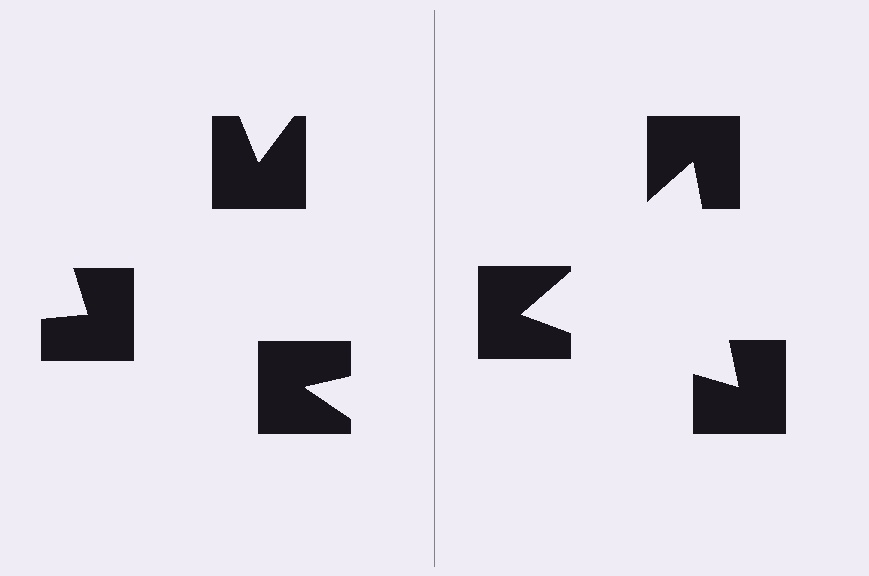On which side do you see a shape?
An illusory triangle appears on the right side. On the left side the wedge cuts are rotated, so no coherent shape forms.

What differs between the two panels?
The notched squares are positioned identically on both sides; only the wedge orientations differ. On the right they align to a triangle; on the left they are misaligned.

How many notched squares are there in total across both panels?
6 — 3 on each side.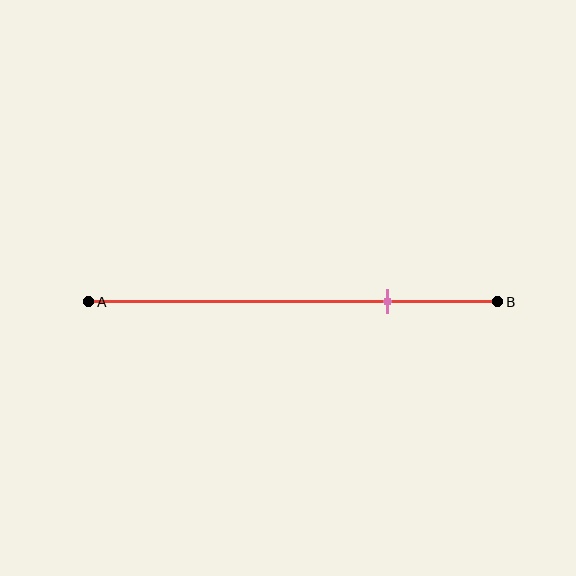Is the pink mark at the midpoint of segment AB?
No, the mark is at about 75% from A, not at the 50% midpoint.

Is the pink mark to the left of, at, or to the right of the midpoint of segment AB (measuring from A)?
The pink mark is to the right of the midpoint of segment AB.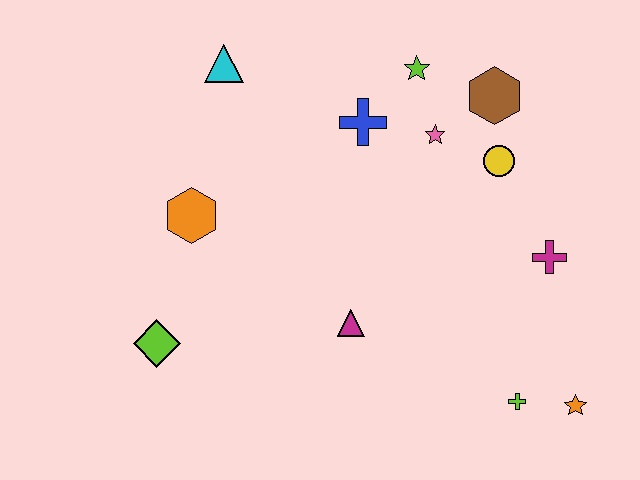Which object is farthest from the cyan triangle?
The orange star is farthest from the cyan triangle.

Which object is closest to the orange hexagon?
The lime diamond is closest to the orange hexagon.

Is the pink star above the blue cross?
No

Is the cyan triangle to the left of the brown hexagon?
Yes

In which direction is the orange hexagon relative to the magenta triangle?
The orange hexagon is to the left of the magenta triangle.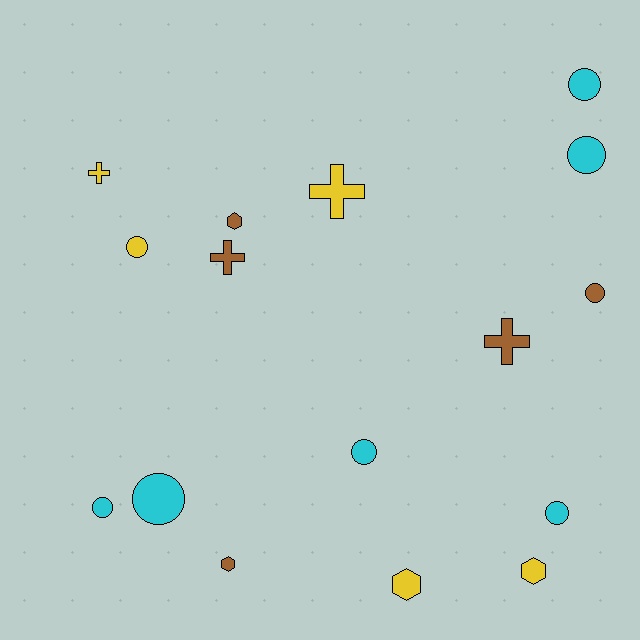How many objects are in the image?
There are 16 objects.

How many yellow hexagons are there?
There are 2 yellow hexagons.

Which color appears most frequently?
Cyan, with 6 objects.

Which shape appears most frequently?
Circle, with 8 objects.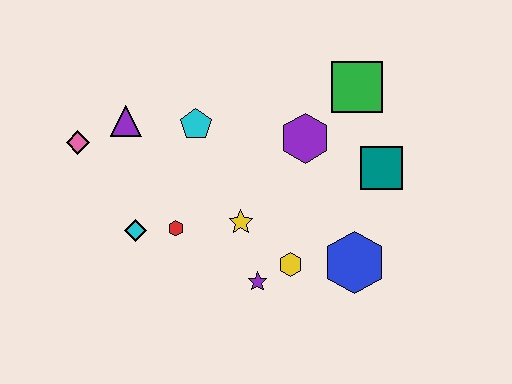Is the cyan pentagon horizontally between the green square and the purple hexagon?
No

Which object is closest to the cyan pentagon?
The purple triangle is closest to the cyan pentagon.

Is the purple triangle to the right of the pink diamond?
Yes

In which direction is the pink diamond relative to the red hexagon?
The pink diamond is to the left of the red hexagon.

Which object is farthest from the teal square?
The pink diamond is farthest from the teal square.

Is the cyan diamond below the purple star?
No